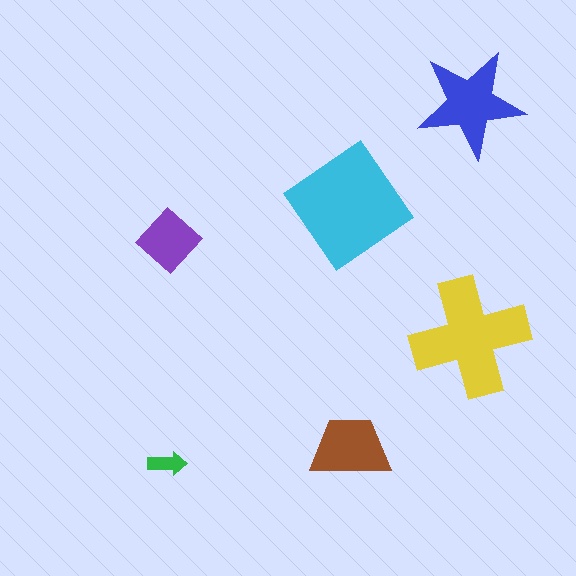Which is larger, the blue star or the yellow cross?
The yellow cross.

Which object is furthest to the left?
The green arrow is leftmost.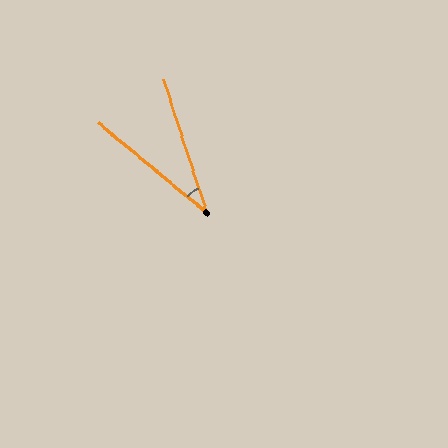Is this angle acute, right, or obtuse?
It is acute.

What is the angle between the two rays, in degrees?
Approximately 33 degrees.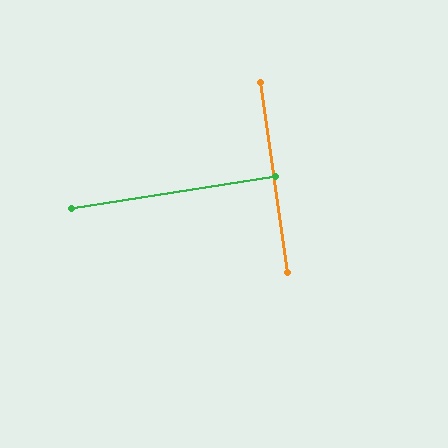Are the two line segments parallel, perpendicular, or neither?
Perpendicular — they meet at approximately 89°.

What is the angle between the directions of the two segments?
Approximately 89 degrees.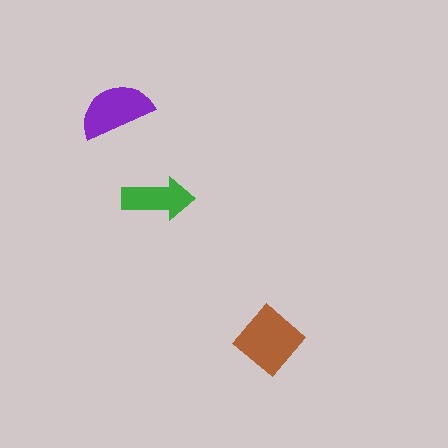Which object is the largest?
The brown diamond.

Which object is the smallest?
The green arrow.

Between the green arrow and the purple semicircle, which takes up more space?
The purple semicircle.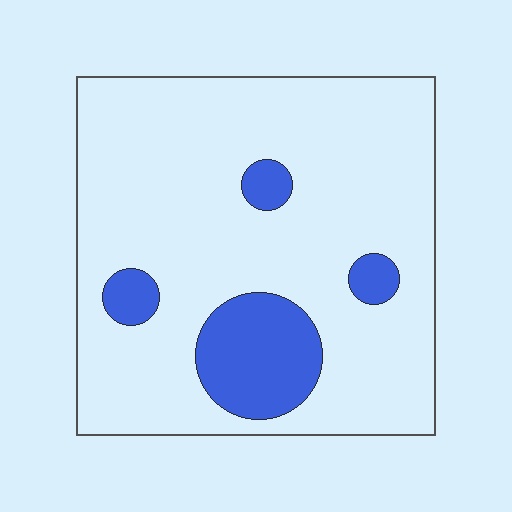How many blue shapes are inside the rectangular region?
4.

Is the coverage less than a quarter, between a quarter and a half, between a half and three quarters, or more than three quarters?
Less than a quarter.